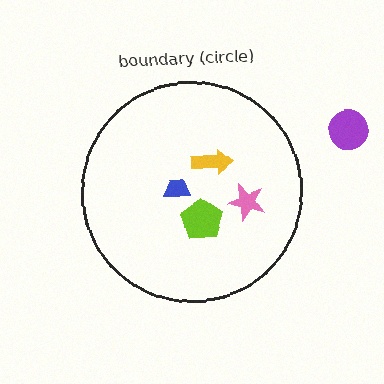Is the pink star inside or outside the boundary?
Inside.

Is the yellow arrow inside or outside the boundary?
Inside.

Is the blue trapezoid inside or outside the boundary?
Inside.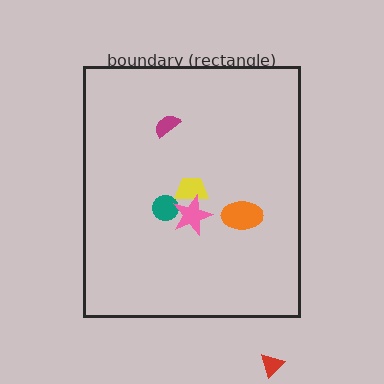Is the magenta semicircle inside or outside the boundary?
Inside.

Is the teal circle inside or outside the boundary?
Inside.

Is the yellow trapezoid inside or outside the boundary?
Inside.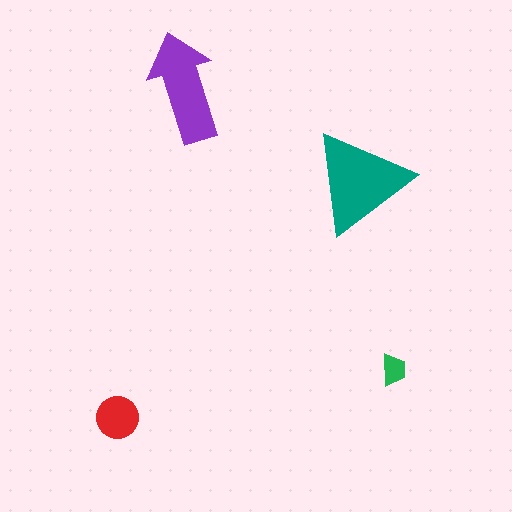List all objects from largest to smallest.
The teal triangle, the purple arrow, the red circle, the green trapezoid.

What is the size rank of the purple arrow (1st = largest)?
2nd.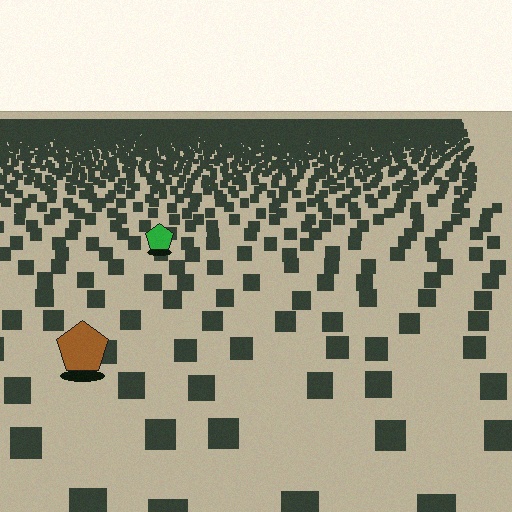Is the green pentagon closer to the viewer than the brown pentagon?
No. The brown pentagon is closer — you can tell from the texture gradient: the ground texture is coarser near it.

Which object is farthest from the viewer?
The green pentagon is farthest from the viewer. It appears smaller and the ground texture around it is denser.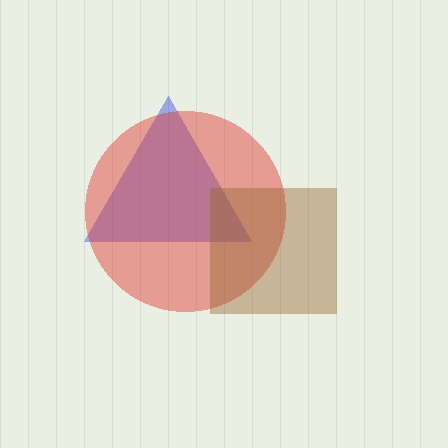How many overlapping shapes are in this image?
There are 3 overlapping shapes in the image.